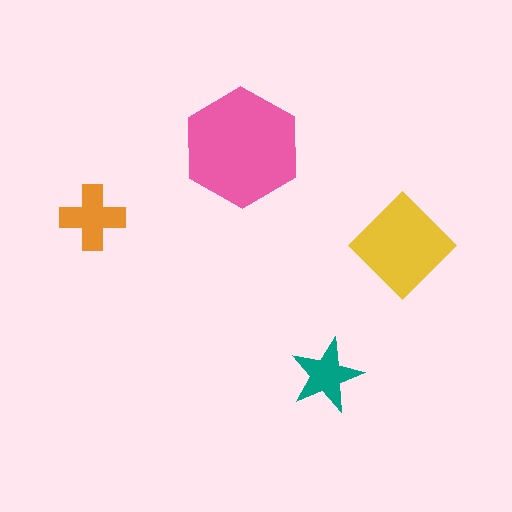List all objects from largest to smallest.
The pink hexagon, the yellow diamond, the orange cross, the teal star.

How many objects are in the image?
There are 4 objects in the image.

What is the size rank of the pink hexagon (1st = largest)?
1st.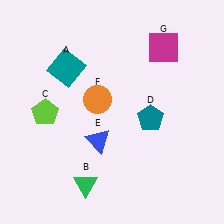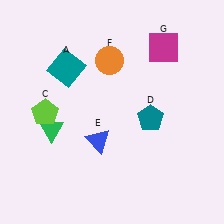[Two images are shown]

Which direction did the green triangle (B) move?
The green triangle (B) moved up.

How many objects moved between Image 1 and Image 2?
2 objects moved between the two images.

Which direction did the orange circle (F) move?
The orange circle (F) moved up.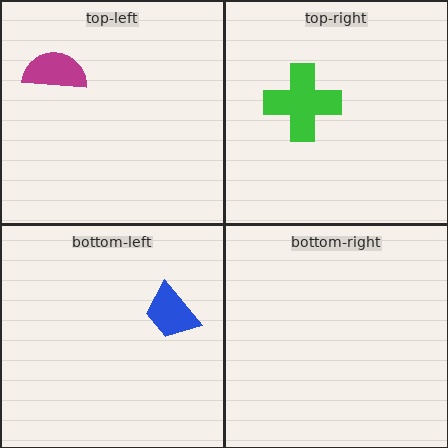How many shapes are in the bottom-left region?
1.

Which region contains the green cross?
The top-right region.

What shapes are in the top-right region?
The green cross.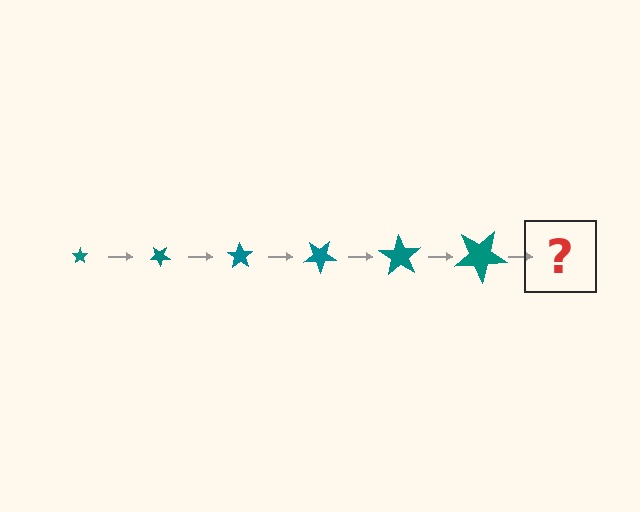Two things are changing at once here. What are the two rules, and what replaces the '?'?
The two rules are that the star grows larger each step and it rotates 35 degrees each step. The '?' should be a star, larger than the previous one and rotated 210 degrees from the start.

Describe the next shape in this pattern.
It should be a star, larger than the previous one and rotated 210 degrees from the start.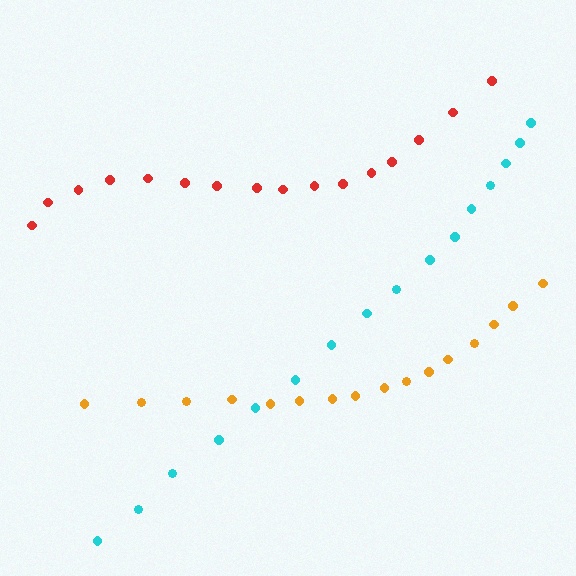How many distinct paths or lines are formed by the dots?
There are 3 distinct paths.